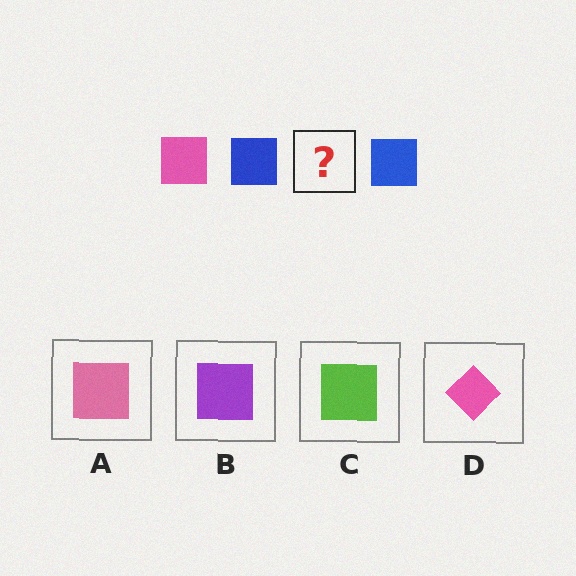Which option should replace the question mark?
Option A.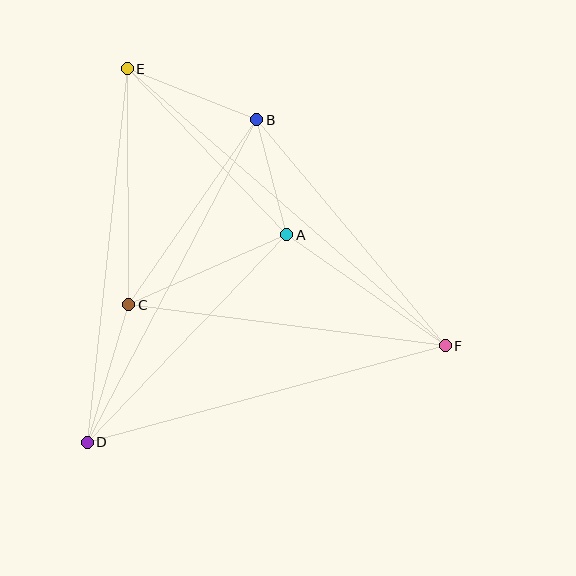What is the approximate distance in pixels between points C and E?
The distance between C and E is approximately 236 pixels.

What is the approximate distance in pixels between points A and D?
The distance between A and D is approximately 288 pixels.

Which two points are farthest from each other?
Points E and F are farthest from each other.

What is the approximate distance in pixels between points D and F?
The distance between D and F is approximately 371 pixels.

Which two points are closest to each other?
Points A and B are closest to each other.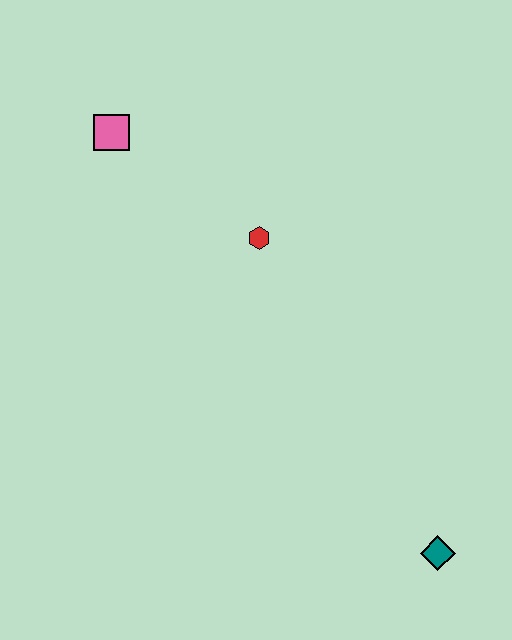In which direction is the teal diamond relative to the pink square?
The teal diamond is below the pink square.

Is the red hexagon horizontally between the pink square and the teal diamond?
Yes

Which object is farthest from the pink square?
The teal diamond is farthest from the pink square.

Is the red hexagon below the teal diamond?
No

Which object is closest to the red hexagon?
The pink square is closest to the red hexagon.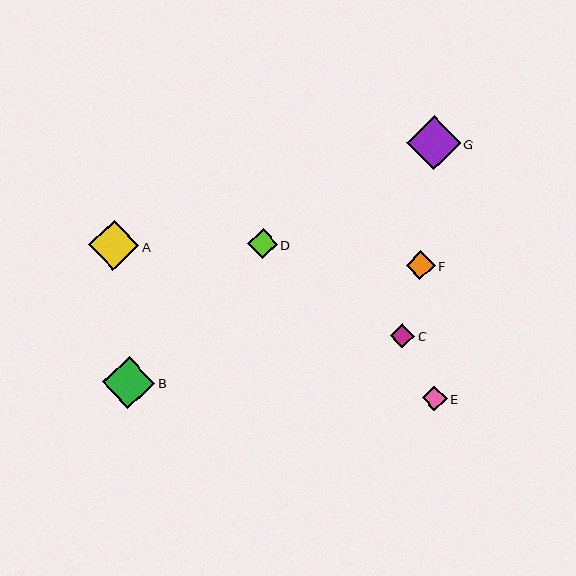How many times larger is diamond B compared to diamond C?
Diamond B is approximately 2.2 times the size of diamond C.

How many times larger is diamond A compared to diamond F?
Diamond A is approximately 1.7 times the size of diamond F.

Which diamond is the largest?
Diamond G is the largest with a size of approximately 54 pixels.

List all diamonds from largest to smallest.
From largest to smallest: G, B, A, D, F, E, C.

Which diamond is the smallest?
Diamond C is the smallest with a size of approximately 24 pixels.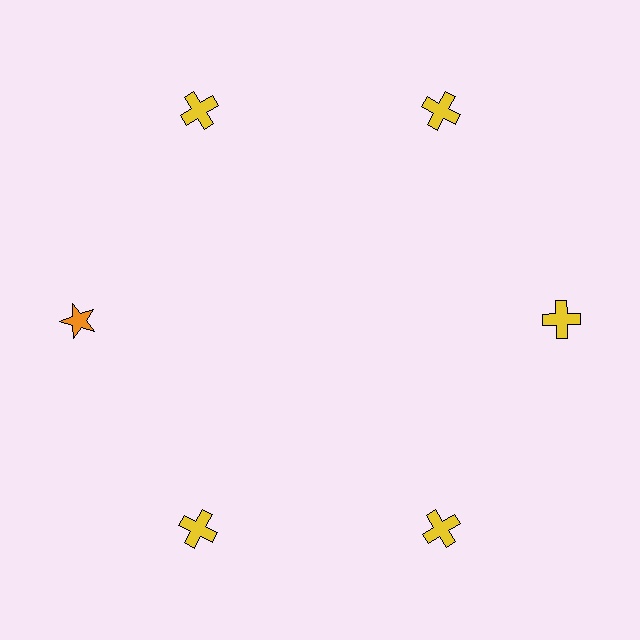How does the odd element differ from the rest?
It differs in both color (orange instead of yellow) and shape (star instead of cross).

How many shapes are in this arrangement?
There are 6 shapes arranged in a ring pattern.